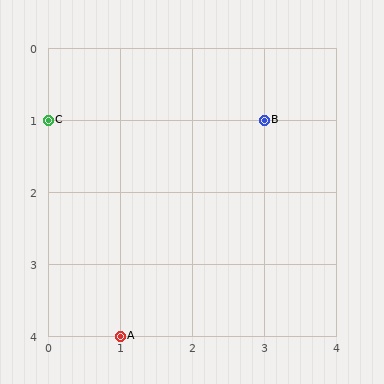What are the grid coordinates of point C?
Point C is at grid coordinates (0, 1).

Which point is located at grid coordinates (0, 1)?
Point C is at (0, 1).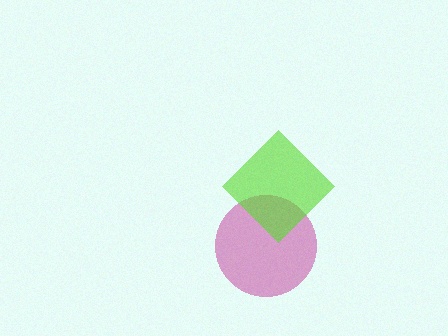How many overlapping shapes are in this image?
There are 2 overlapping shapes in the image.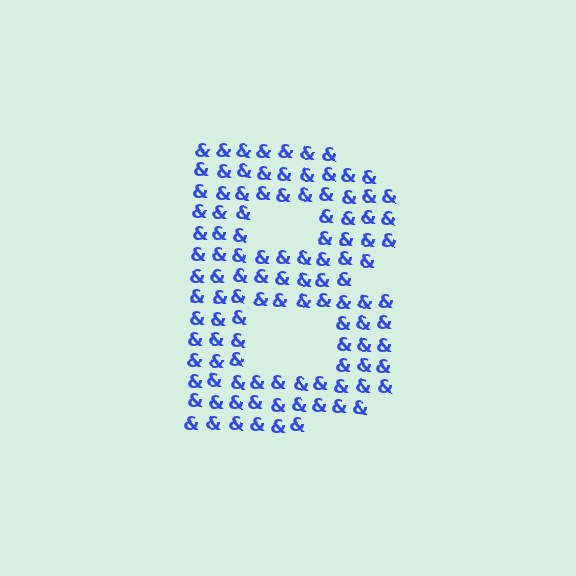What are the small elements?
The small elements are ampersands.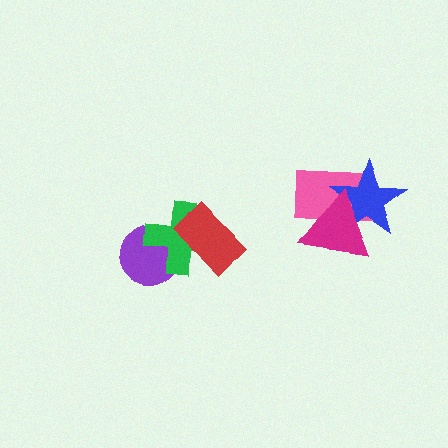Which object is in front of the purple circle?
The green cross is in front of the purple circle.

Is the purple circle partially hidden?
Yes, it is partially covered by another shape.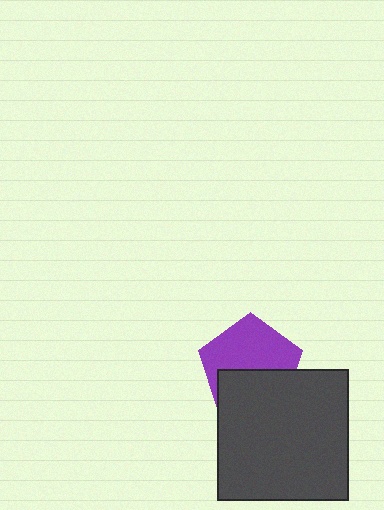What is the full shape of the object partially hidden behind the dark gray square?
The partially hidden object is a purple pentagon.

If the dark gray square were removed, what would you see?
You would see the complete purple pentagon.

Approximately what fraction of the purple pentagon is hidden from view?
Roughly 42% of the purple pentagon is hidden behind the dark gray square.